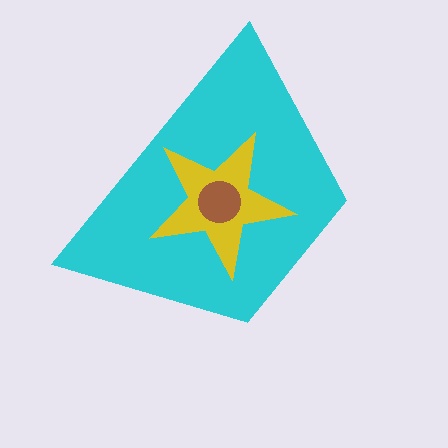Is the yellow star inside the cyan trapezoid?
Yes.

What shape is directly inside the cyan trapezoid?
The yellow star.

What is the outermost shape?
The cyan trapezoid.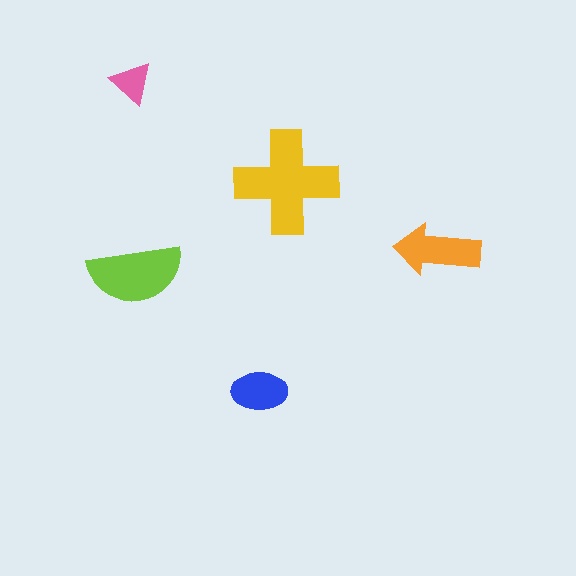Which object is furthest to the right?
The orange arrow is rightmost.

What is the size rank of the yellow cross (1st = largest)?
1st.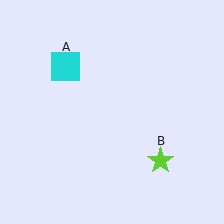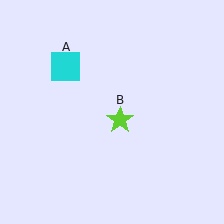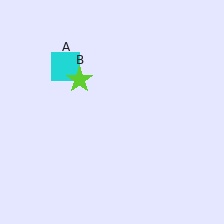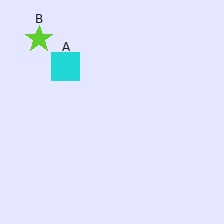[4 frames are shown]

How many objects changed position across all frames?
1 object changed position: lime star (object B).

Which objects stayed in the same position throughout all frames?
Cyan square (object A) remained stationary.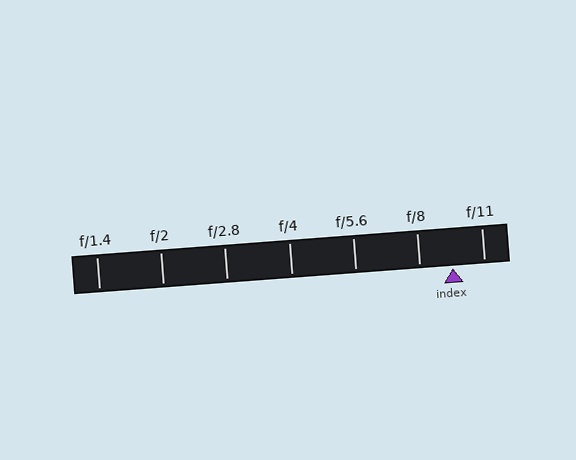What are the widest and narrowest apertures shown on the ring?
The widest aperture shown is f/1.4 and the narrowest is f/11.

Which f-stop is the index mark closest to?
The index mark is closest to f/11.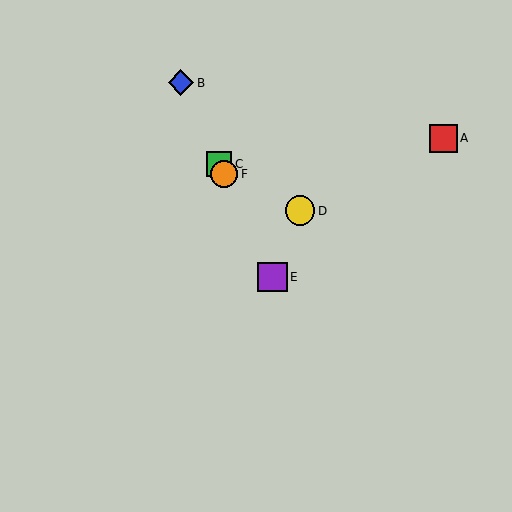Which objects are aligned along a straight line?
Objects B, C, E, F are aligned along a straight line.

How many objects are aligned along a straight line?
4 objects (B, C, E, F) are aligned along a straight line.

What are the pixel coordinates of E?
Object E is at (273, 277).